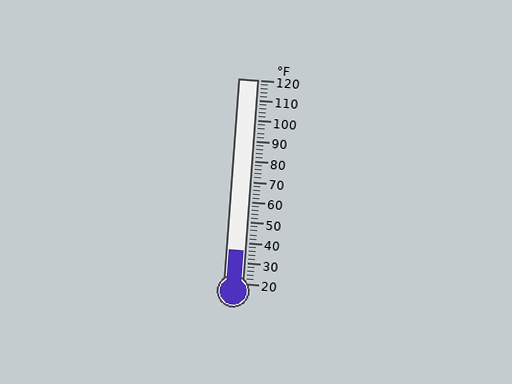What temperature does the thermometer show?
The thermometer shows approximately 36°F.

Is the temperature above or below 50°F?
The temperature is below 50°F.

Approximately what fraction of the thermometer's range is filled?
The thermometer is filled to approximately 15% of its range.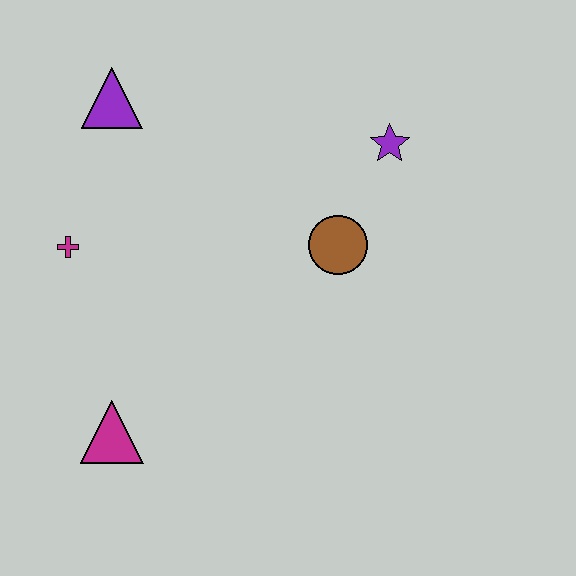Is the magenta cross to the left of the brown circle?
Yes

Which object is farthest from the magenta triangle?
The purple star is farthest from the magenta triangle.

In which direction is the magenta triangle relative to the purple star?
The magenta triangle is below the purple star.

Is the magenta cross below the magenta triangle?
No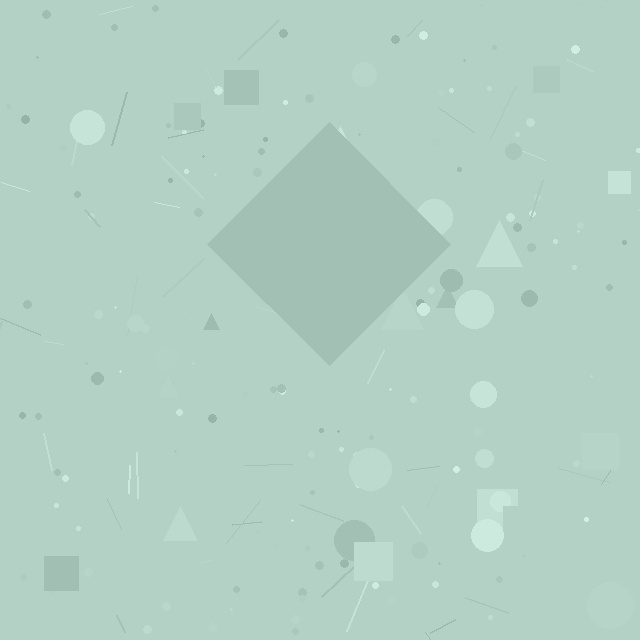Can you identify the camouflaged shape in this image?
The camouflaged shape is a diamond.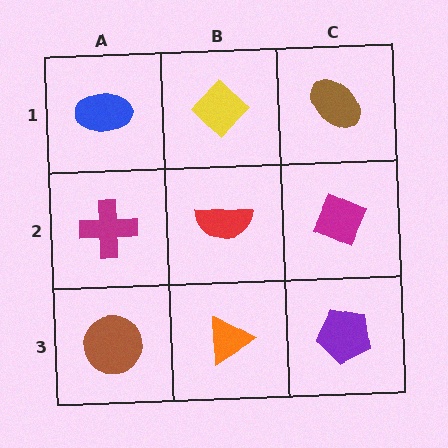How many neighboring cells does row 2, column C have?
3.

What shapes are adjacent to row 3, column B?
A red semicircle (row 2, column B), a brown circle (row 3, column A), a purple pentagon (row 3, column C).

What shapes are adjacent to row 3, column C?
A magenta diamond (row 2, column C), an orange triangle (row 3, column B).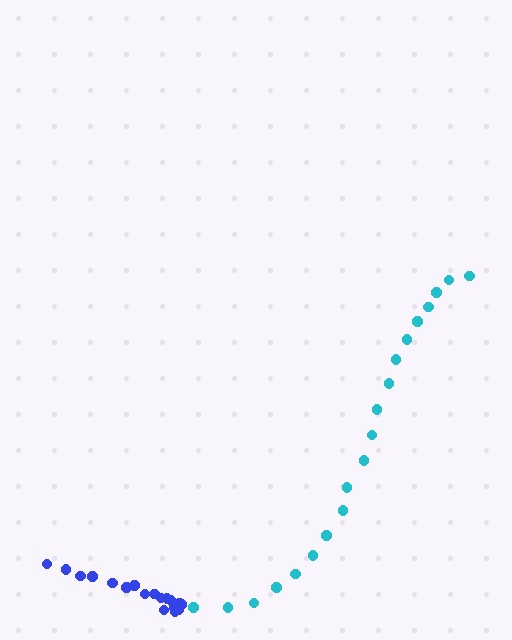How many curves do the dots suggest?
There are 2 distinct paths.